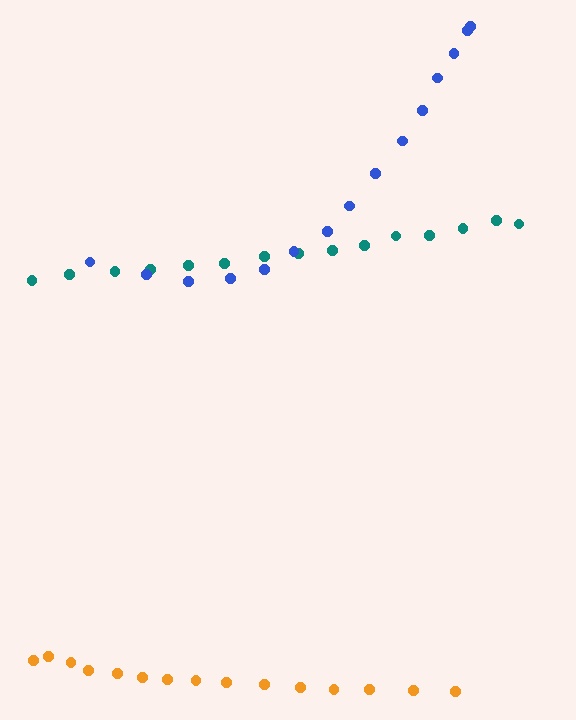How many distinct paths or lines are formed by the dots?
There are 3 distinct paths.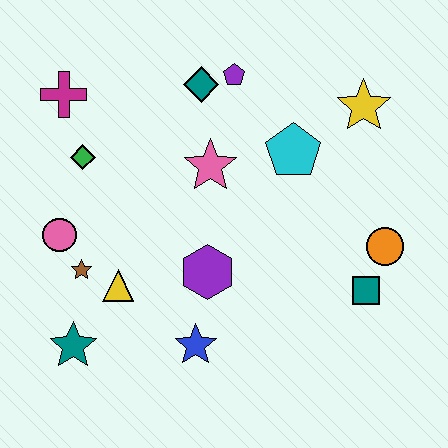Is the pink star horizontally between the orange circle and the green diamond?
Yes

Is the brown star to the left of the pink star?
Yes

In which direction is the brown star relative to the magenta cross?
The brown star is below the magenta cross.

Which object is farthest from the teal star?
The yellow star is farthest from the teal star.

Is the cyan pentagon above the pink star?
Yes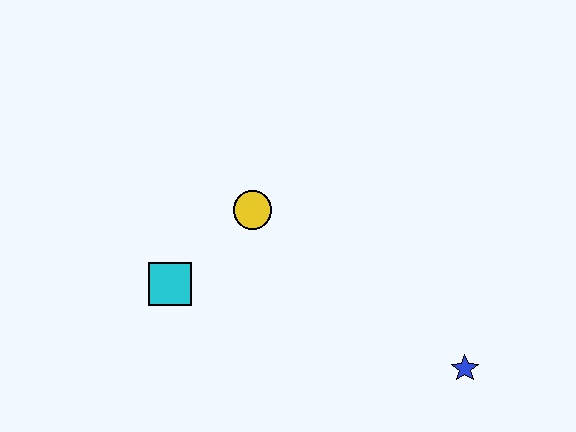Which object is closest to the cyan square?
The yellow circle is closest to the cyan square.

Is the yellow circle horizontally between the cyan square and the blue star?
Yes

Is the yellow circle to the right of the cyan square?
Yes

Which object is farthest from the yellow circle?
The blue star is farthest from the yellow circle.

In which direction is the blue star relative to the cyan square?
The blue star is to the right of the cyan square.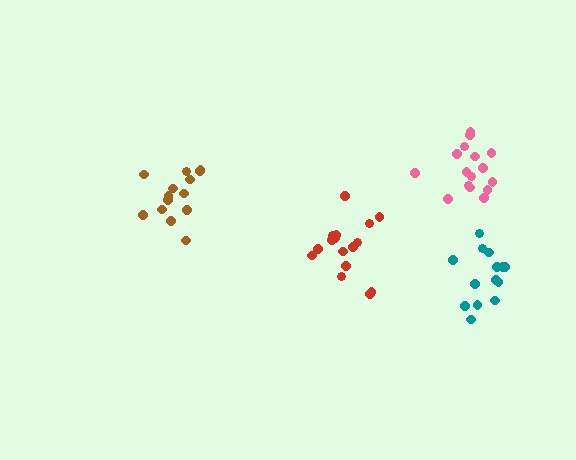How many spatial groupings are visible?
There are 4 spatial groupings.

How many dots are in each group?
Group 1: 16 dots, Group 2: 14 dots, Group 3: 14 dots, Group 4: 18 dots (62 total).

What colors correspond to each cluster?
The clusters are colored: pink, brown, teal, red.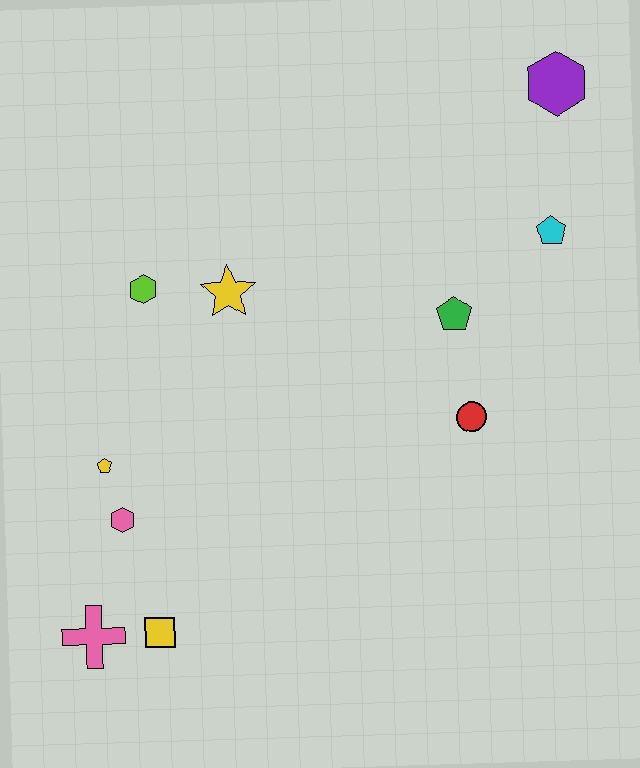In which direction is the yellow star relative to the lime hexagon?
The yellow star is to the right of the lime hexagon.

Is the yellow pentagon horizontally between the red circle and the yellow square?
No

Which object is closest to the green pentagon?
The red circle is closest to the green pentagon.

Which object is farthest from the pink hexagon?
The purple hexagon is farthest from the pink hexagon.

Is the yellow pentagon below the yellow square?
No